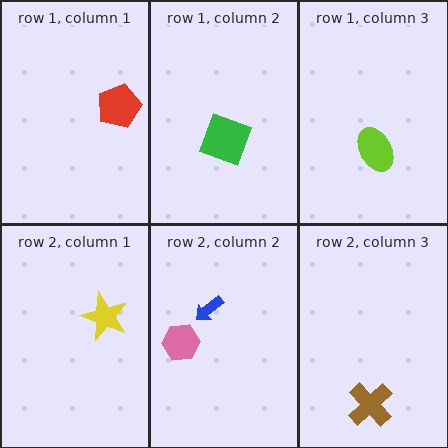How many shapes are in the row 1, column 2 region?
1.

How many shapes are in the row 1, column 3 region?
1.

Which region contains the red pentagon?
The row 1, column 1 region.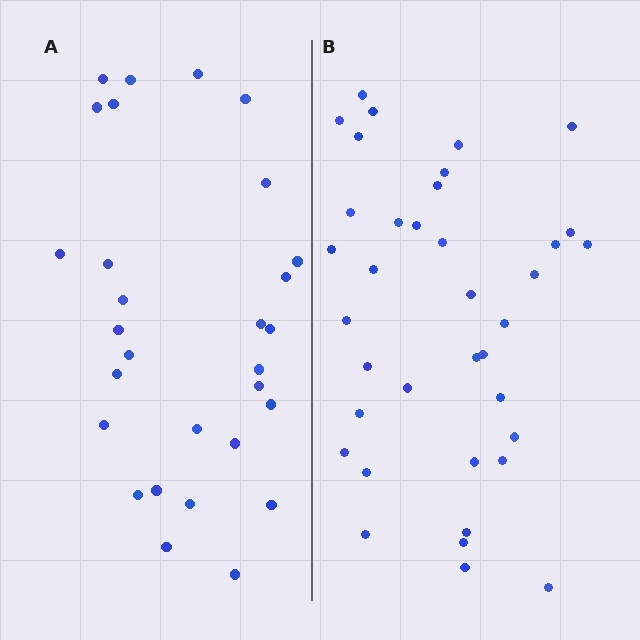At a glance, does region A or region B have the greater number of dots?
Region B (the right region) has more dots.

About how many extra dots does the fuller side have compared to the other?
Region B has roughly 8 or so more dots than region A.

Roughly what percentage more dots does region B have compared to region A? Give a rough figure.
About 30% more.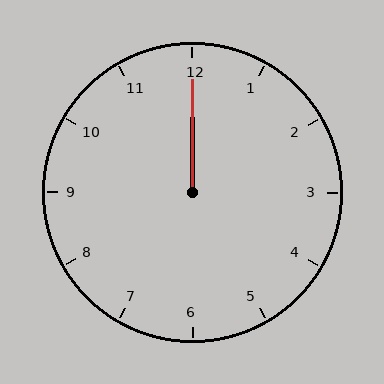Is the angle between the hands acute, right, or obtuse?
It is acute.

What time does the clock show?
12:00.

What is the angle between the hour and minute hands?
Approximately 0 degrees.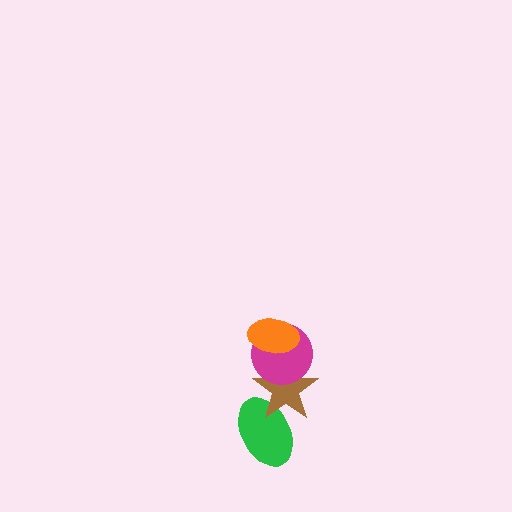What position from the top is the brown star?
The brown star is 3rd from the top.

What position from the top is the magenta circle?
The magenta circle is 2nd from the top.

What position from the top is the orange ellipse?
The orange ellipse is 1st from the top.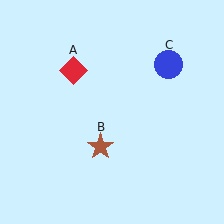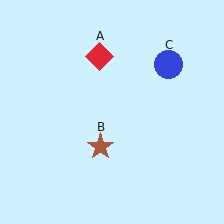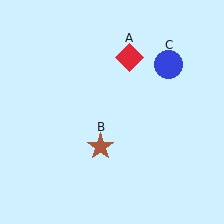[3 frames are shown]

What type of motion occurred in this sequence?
The red diamond (object A) rotated clockwise around the center of the scene.